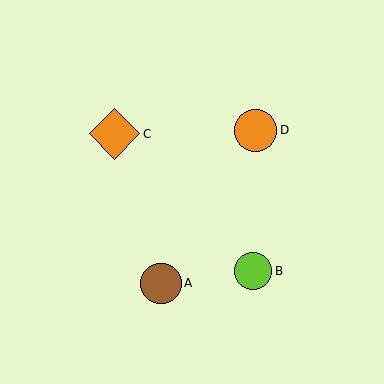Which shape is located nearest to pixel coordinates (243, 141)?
The orange circle (labeled D) at (256, 130) is nearest to that location.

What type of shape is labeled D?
Shape D is an orange circle.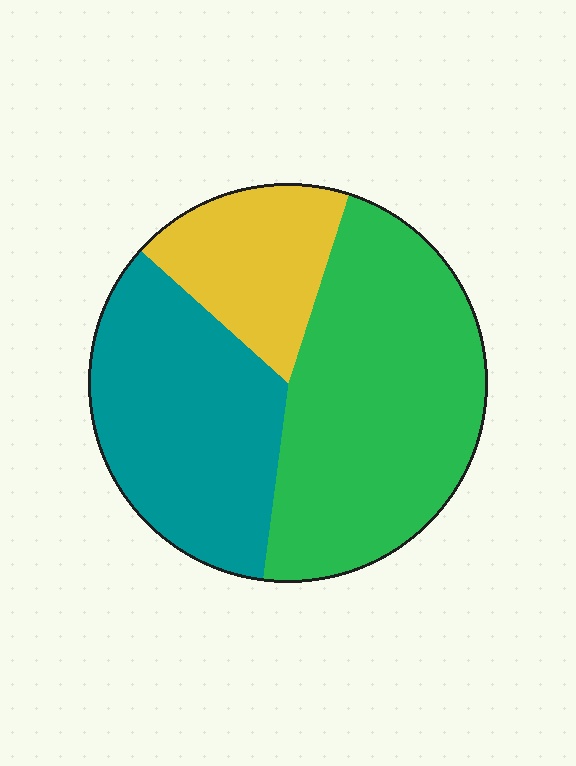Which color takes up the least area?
Yellow, at roughly 20%.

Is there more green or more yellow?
Green.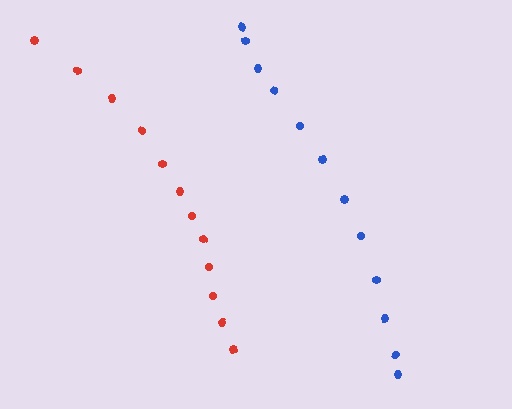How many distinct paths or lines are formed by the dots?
There are 2 distinct paths.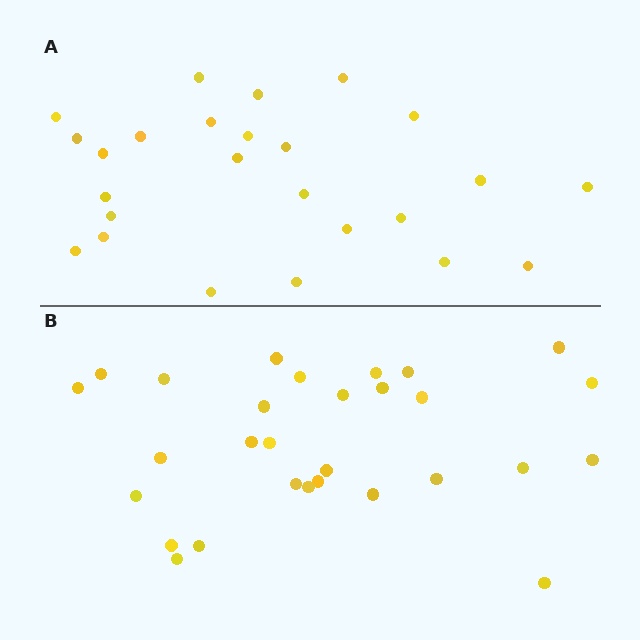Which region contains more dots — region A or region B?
Region B (the bottom region) has more dots.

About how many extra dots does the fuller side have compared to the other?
Region B has about 4 more dots than region A.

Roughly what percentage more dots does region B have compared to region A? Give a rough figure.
About 15% more.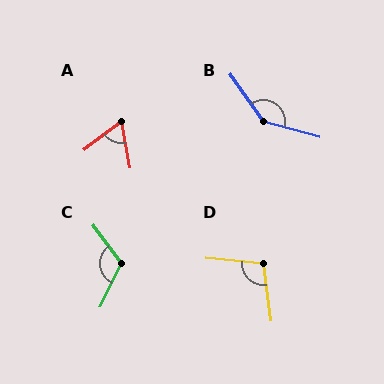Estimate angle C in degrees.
Approximately 118 degrees.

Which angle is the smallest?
A, at approximately 63 degrees.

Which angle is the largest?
B, at approximately 140 degrees.